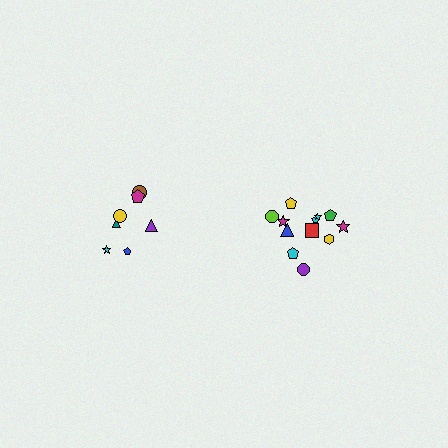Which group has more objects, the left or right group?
The right group.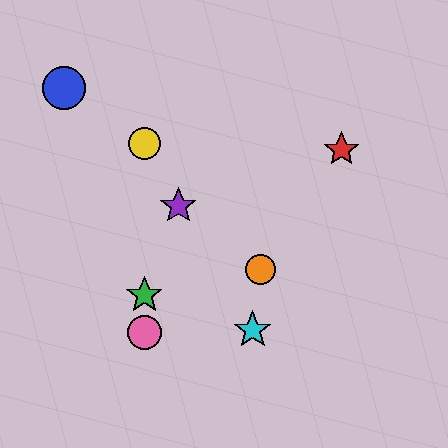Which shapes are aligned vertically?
The green star, the yellow circle, the pink circle are aligned vertically.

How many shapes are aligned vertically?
3 shapes (the green star, the yellow circle, the pink circle) are aligned vertically.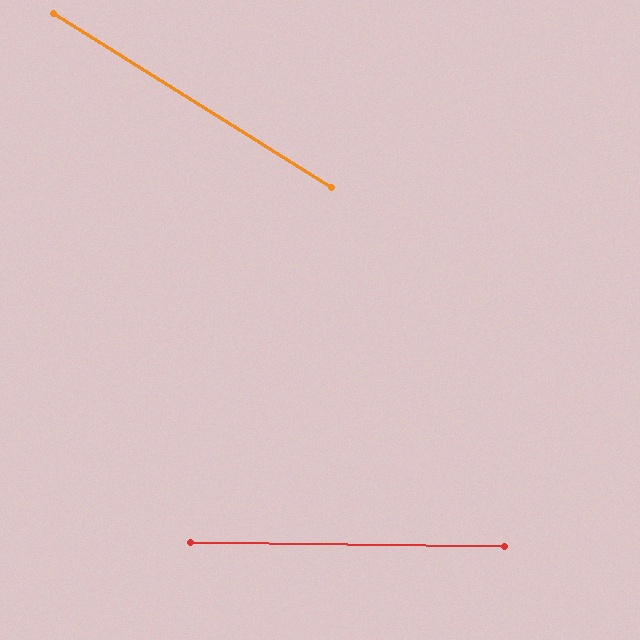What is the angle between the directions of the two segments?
Approximately 31 degrees.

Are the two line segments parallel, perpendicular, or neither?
Neither parallel nor perpendicular — they differ by about 31°.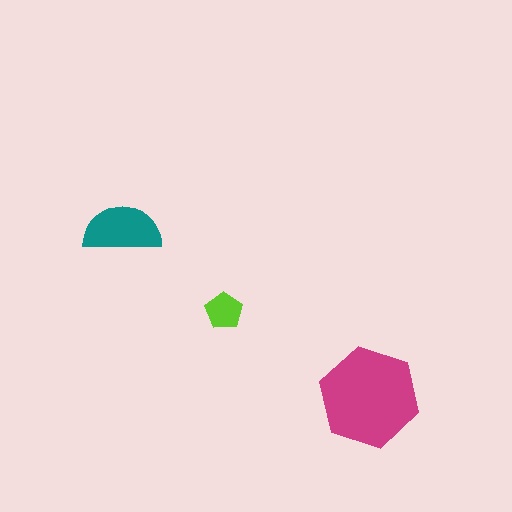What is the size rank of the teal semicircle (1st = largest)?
2nd.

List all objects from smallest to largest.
The lime pentagon, the teal semicircle, the magenta hexagon.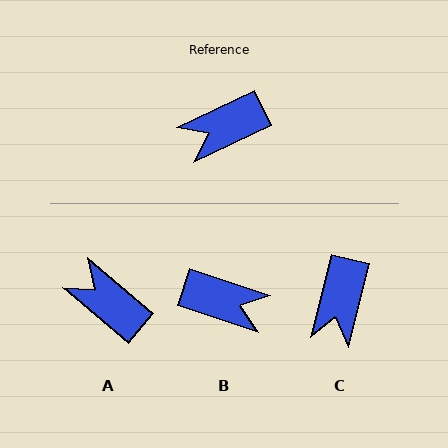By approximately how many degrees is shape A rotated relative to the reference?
Approximately 66 degrees clockwise.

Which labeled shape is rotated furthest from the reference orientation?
B, about 136 degrees away.